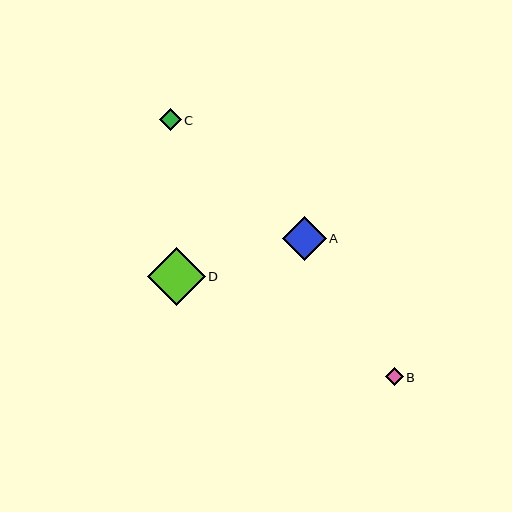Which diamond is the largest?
Diamond D is the largest with a size of approximately 58 pixels.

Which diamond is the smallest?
Diamond B is the smallest with a size of approximately 18 pixels.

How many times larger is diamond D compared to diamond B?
Diamond D is approximately 3.3 times the size of diamond B.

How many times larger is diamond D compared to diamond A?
Diamond D is approximately 1.3 times the size of diamond A.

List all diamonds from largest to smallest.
From largest to smallest: D, A, C, B.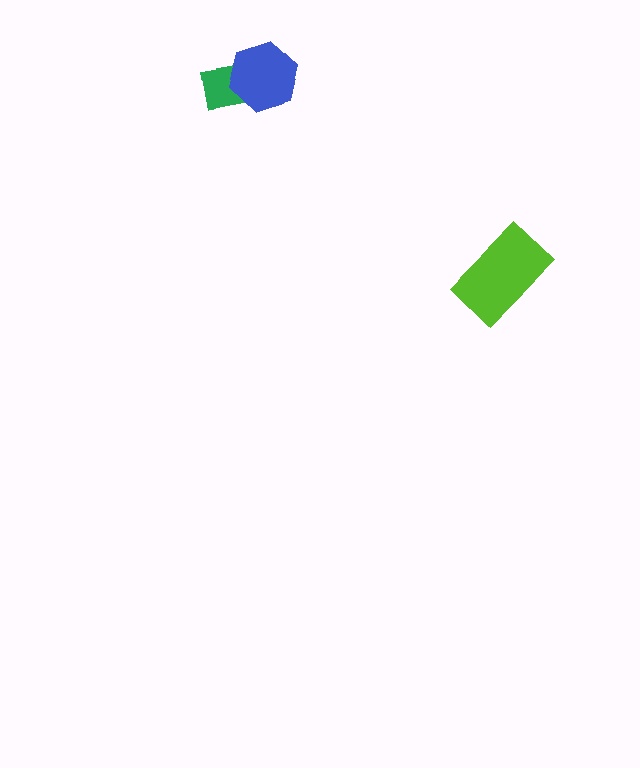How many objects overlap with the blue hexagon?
1 object overlaps with the blue hexagon.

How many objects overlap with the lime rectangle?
0 objects overlap with the lime rectangle.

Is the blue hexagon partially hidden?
No, no other shape covers it.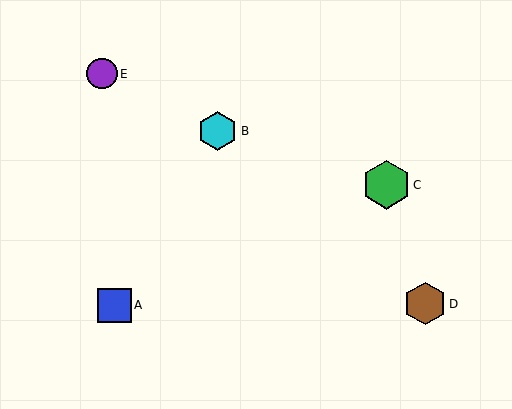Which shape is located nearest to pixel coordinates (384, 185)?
The green hexagon (labeled C) at (386, 185) is nearest to that location.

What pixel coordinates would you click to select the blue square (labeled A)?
Click at (114, 305) to select the blue square A.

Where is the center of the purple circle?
The center of the purple circle is at (102, 74).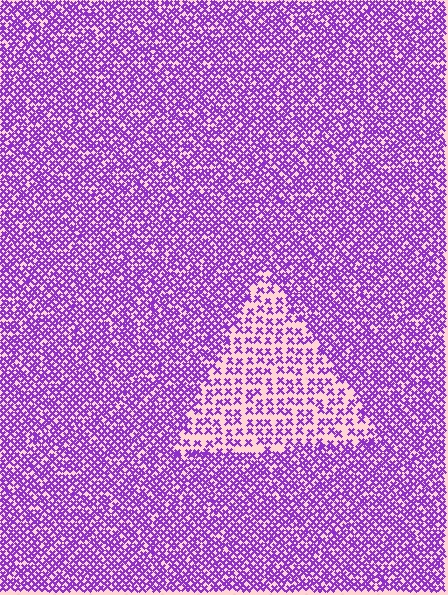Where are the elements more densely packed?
The elements are more densely packed outside the triangle boundary.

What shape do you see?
I see a triangle.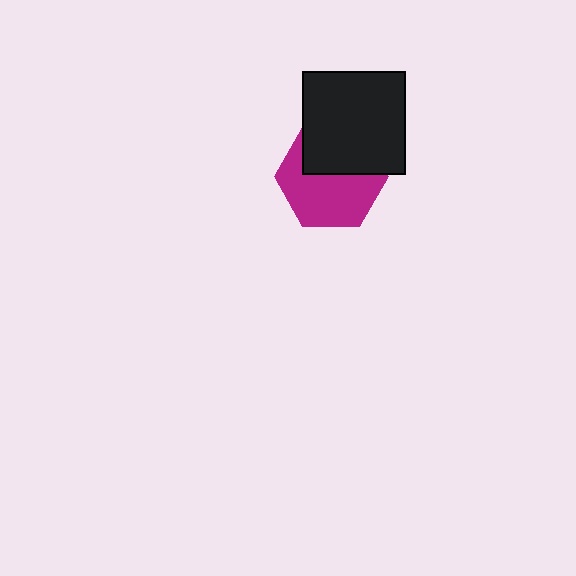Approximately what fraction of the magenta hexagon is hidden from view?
Roughly 40% of the magenta hexagon is hidden behind the black square.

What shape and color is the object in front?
The object in front is a black square.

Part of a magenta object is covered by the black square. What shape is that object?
It is a hexagon.